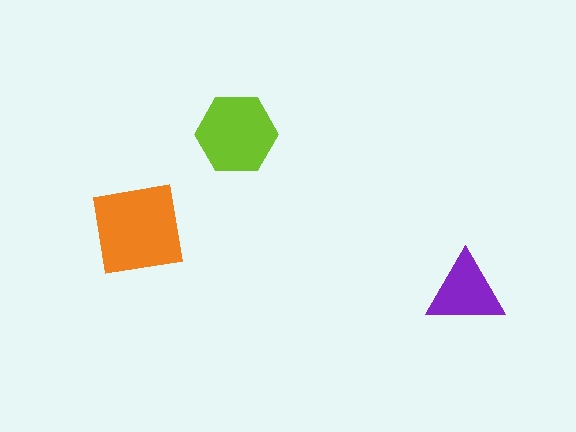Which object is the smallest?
The purple triangle.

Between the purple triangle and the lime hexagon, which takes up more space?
The lime hexagon.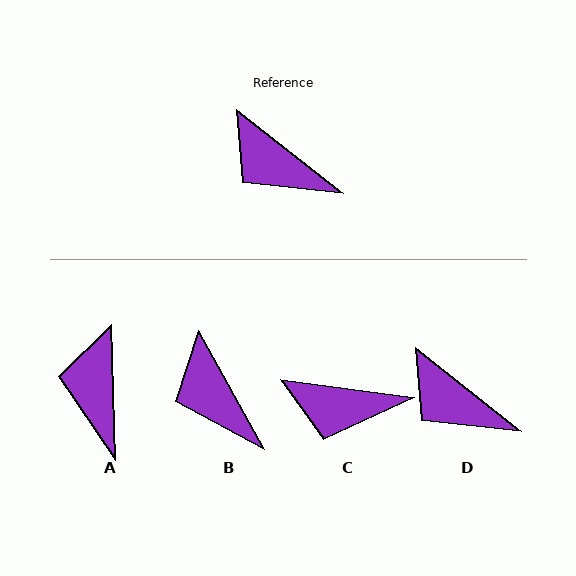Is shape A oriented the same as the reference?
No, it is off by about 50 degrees.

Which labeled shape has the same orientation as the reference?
D.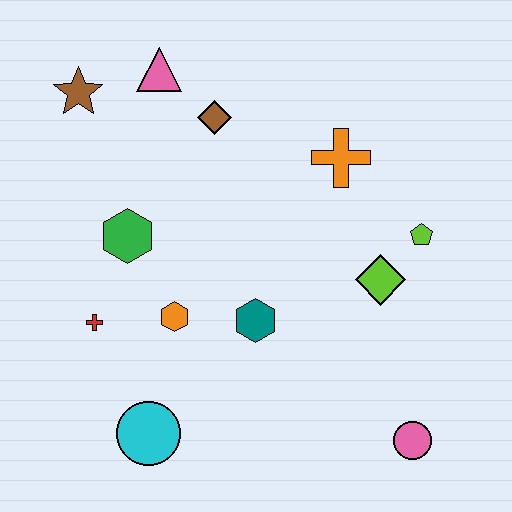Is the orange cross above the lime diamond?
Yes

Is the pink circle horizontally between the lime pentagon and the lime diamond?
Yes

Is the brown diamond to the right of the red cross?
Yes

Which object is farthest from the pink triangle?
The pink circle is farthest from the pink triangle.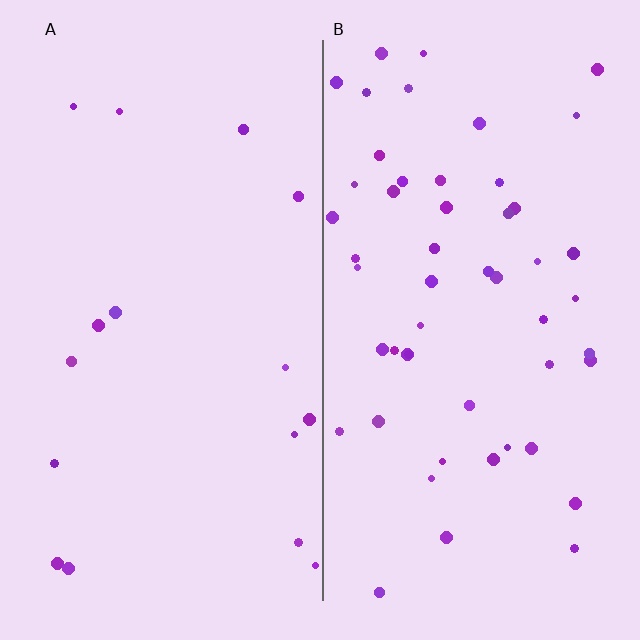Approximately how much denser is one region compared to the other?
Approximately 3.3× — region B over region A.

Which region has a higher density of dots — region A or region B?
B (the right).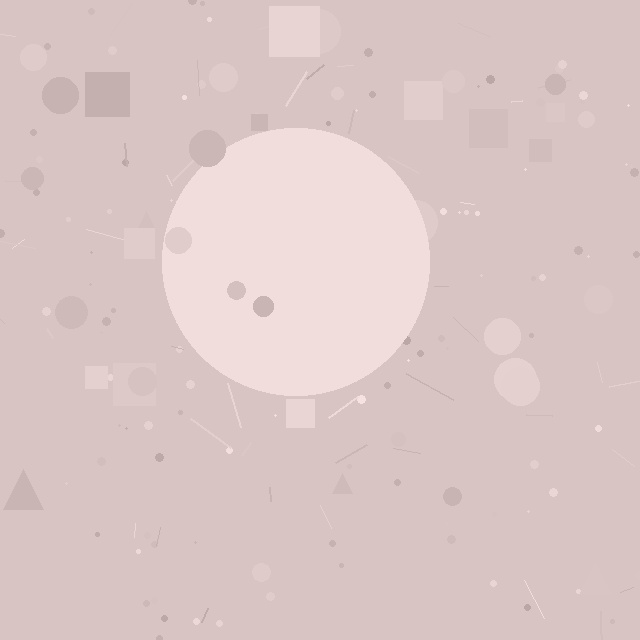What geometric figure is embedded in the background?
A circle is embedded in the background.